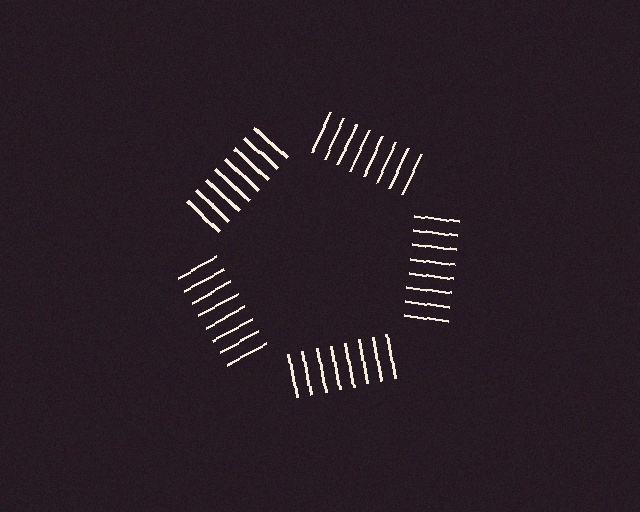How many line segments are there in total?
40 — 8 along each of the 5 edges.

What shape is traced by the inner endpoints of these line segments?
An illusory pentagon — the line segments terminate on its edges but no continuous stroke is drawn.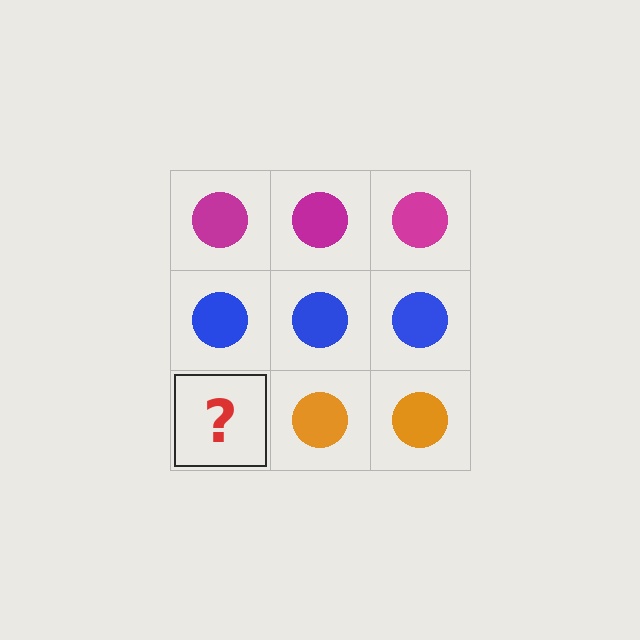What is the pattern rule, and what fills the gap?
The rule is that each row has a consistent color. The gap should be filled with an orange circle.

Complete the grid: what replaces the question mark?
The question mark should be replaced with an orange circle.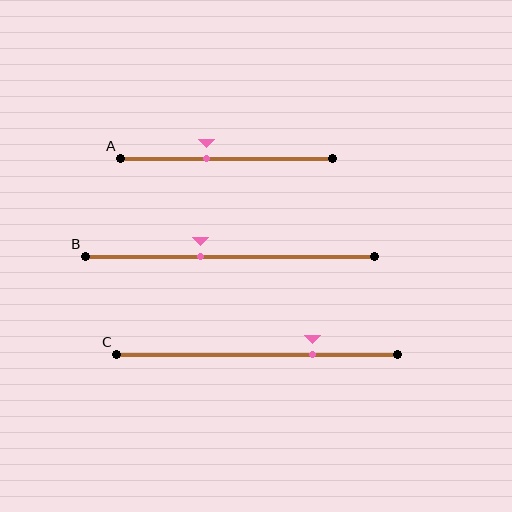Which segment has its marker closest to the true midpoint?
Segment A has its marker closest to the true midpoint.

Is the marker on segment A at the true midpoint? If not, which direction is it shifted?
No, the marker on segment A is shifted to the left by about 9% of the segment length.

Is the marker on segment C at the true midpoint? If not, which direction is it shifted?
No, the marker on segment C is shifted to the right by about 20% of the segment length.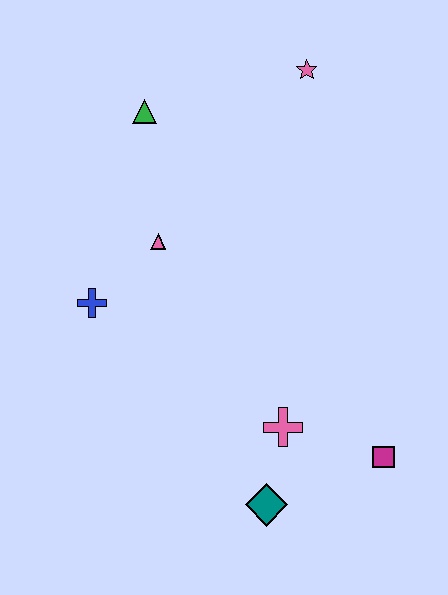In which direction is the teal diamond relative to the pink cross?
The teal diamond is below the pink cross.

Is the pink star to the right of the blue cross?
Yes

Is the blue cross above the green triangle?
No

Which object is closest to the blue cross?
The pink triangle is closest to the blue cross.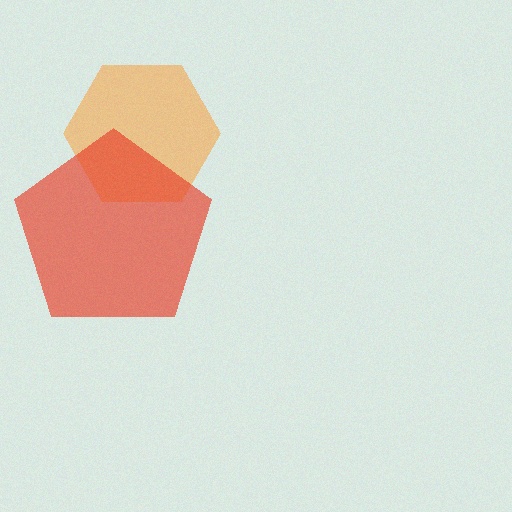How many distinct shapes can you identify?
There are 2 distinct shapes: an orange hexagon, a red pentagon.